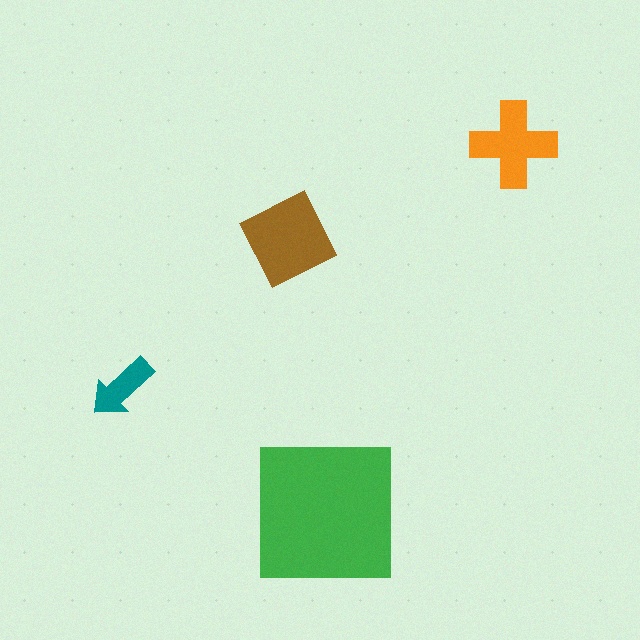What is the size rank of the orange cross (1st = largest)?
3rd.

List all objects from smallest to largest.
The teal arrow, the orange cross, the brown diamond, the green square.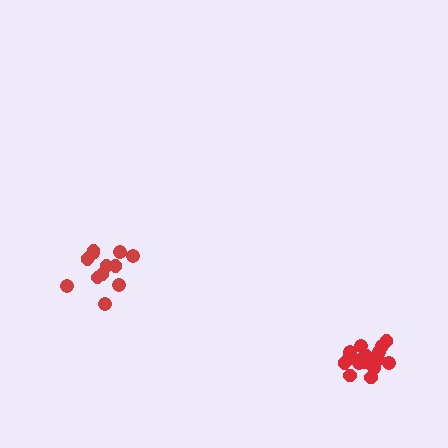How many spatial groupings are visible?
There are 2 spatial groupings.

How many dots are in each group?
Group 1: 18 dots, Group 2: 12 dots (30 total).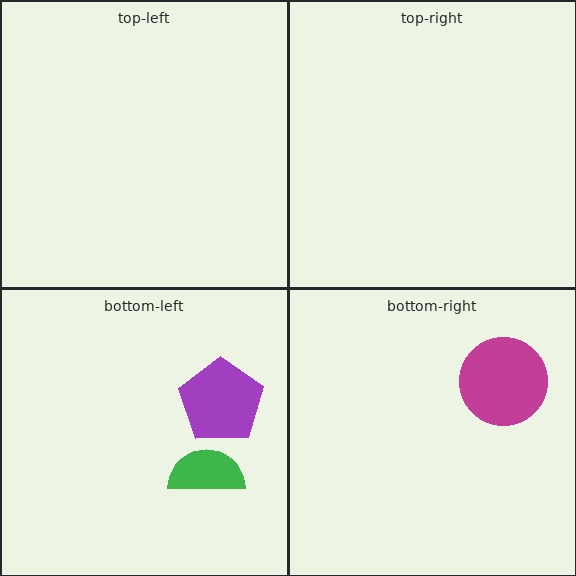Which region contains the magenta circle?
The bottom-right region.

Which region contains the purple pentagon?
The bottom-left region.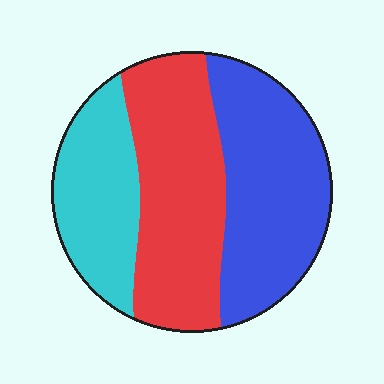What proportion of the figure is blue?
Blue covers around 40% of the figure.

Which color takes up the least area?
Cyan, at roughly 25%.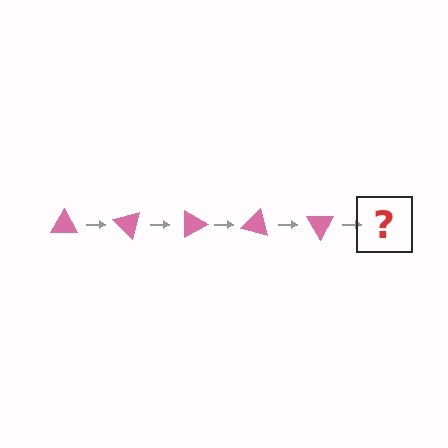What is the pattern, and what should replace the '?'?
The pattern is that the triangle rotates 45 degrees each step. The '?' should be a pink triangle rotated 225 degrees.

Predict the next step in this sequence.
The next step is a pink triangle rotated 225 degrees.